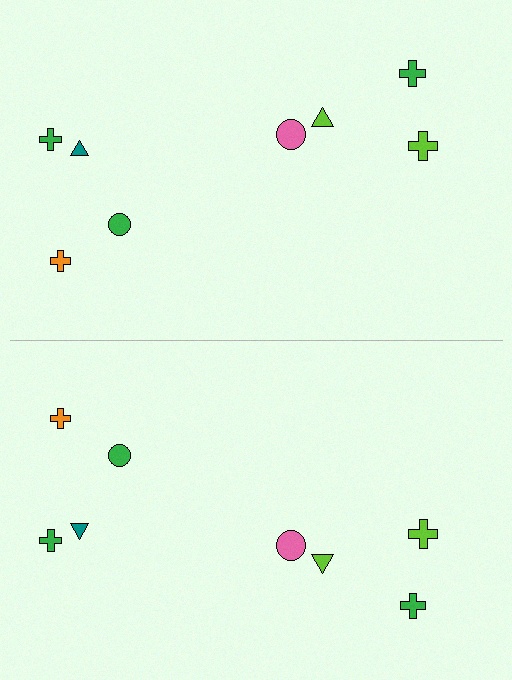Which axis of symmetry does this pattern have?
The pattern has a horizontal axis of symmetry running through the center of the image.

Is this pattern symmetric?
Yes, this pattern has bilateral (reflection) symmetry.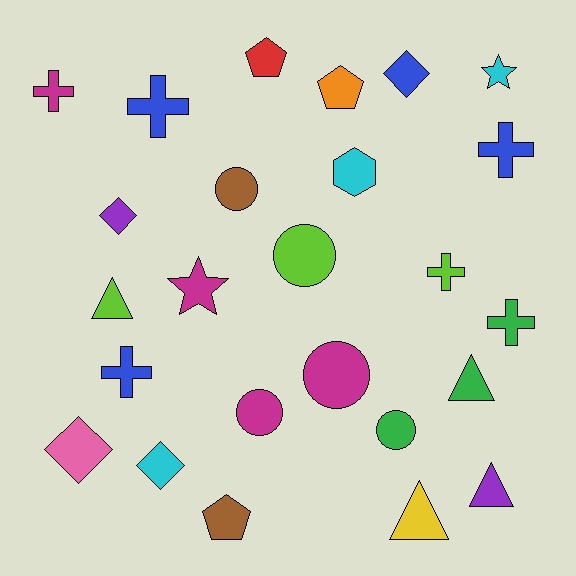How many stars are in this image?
There are 2 stars.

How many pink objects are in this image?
There is 1 pink object.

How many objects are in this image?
There are 25 objects.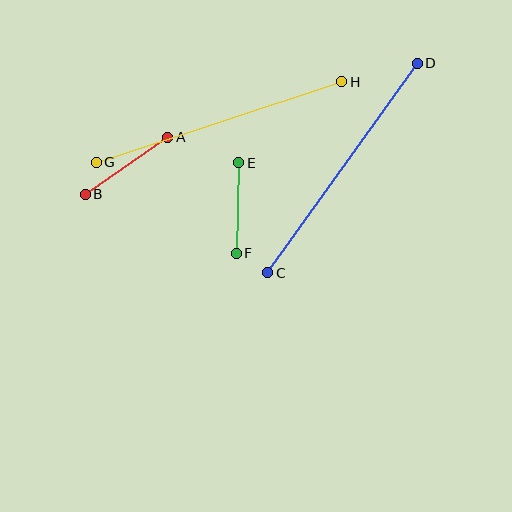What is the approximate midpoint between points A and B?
The midpoint is at approximately (127, 166) pixels.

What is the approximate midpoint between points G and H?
The midpoint is at approximately (219, 122) pixels.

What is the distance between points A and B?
The distance is approximately 100 pixels.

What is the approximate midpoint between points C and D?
The midpoint is at approximately (342, 168) pixels.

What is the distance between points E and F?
The distance is approximately 90 pixels.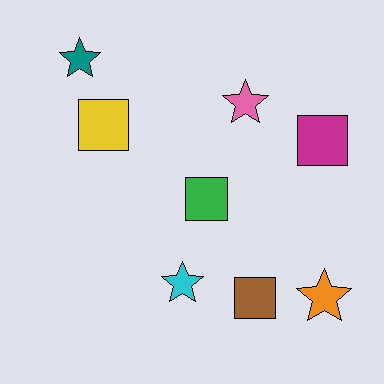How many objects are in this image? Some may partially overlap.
There are 8 objects.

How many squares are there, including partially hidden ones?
There are 4 squares.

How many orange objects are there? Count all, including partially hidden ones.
There is 1 orange object.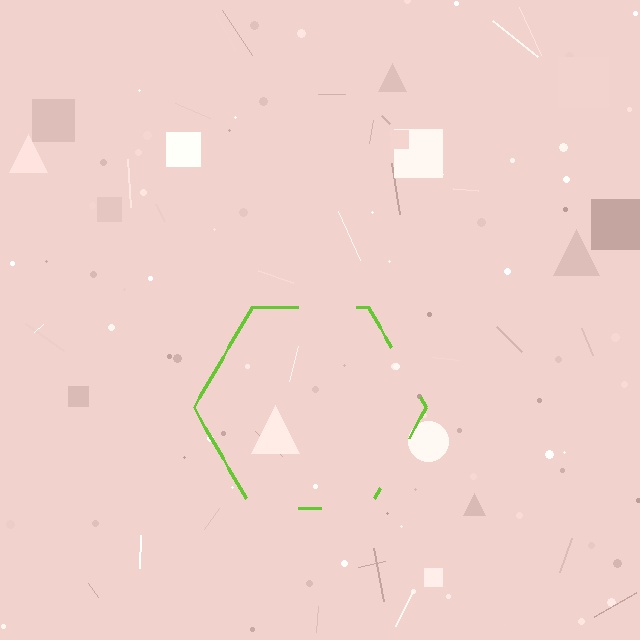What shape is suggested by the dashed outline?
The dashed outline suggests a hexagon.